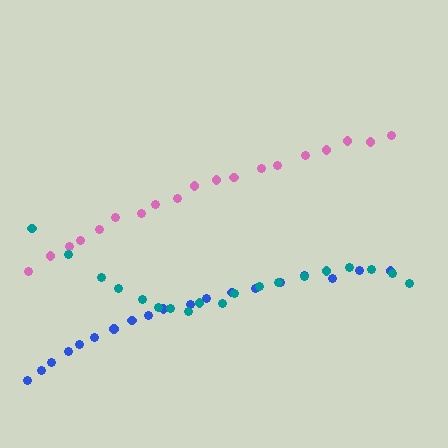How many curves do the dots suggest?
There are 3 distinct paths.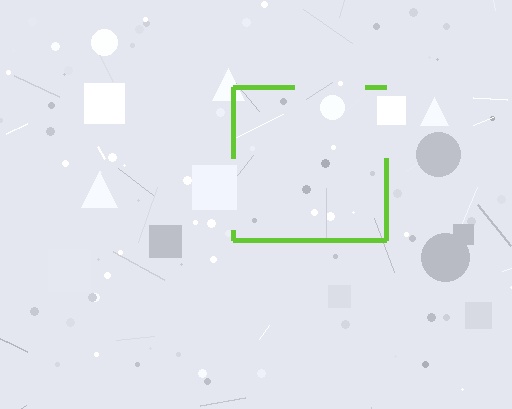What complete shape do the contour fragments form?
The contour fragments form a square.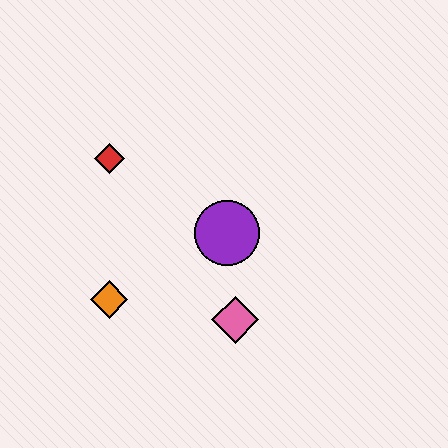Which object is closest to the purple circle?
The pink diamond is closest to the purple circle.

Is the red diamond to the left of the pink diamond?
Yes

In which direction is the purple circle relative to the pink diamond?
The purple circle is above the pink diamond.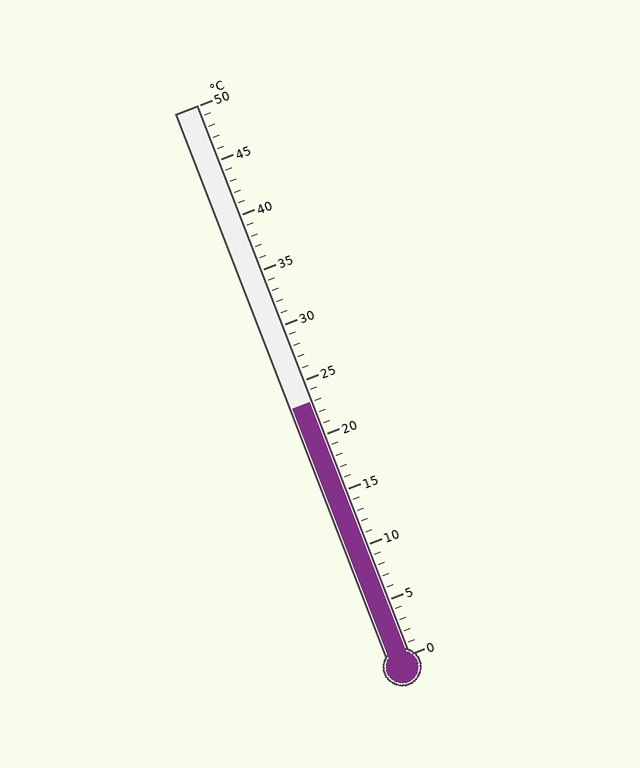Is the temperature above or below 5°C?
The temperature is above 5°C.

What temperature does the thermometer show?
The thermometer shows approximately 23°C.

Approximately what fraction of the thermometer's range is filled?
The thermometer is filled to approximately 45% of its range.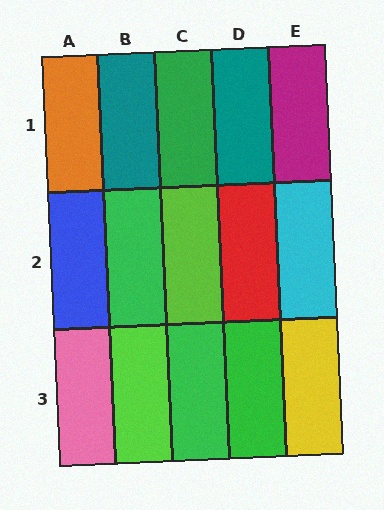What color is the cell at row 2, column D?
Red.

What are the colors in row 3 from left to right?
Pink, lime, green, green, yellow.